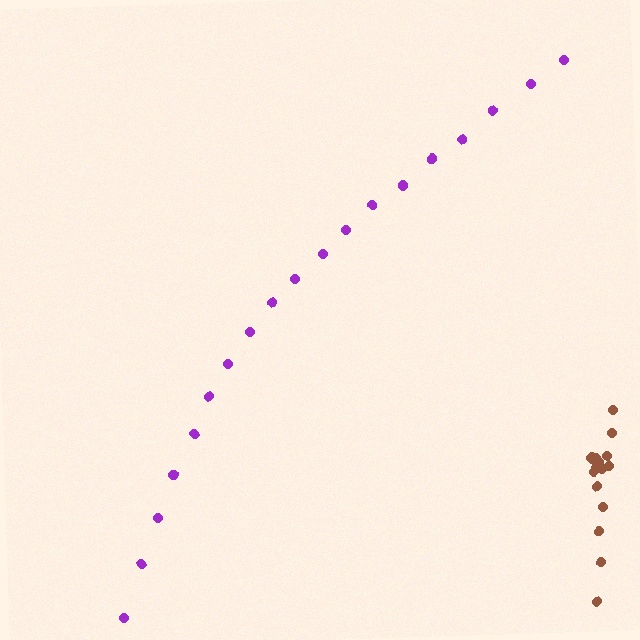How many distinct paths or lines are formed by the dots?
There are 2 distinct paths.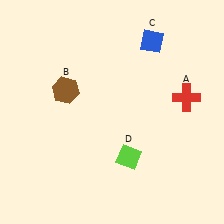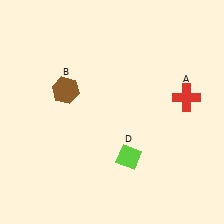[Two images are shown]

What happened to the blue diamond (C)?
The blue diamond (C) was removed in Image 2. It was in the top-right area of Image 1.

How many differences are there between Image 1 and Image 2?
There is 1 difference between the two images.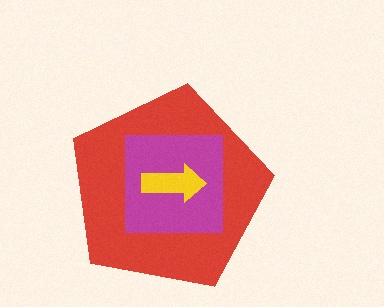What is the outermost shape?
The red pentagon.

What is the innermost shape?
The yellow arrow.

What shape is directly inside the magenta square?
The yellow arrow.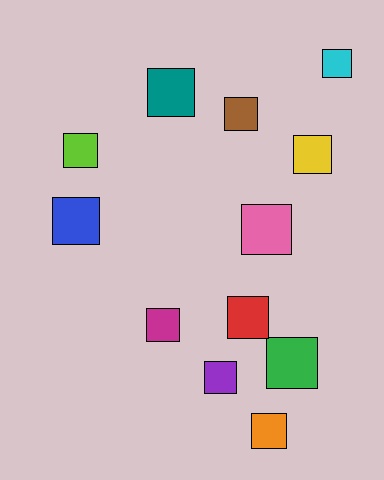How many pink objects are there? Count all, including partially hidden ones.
There is 1 pink object.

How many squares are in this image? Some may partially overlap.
There are 12 squares.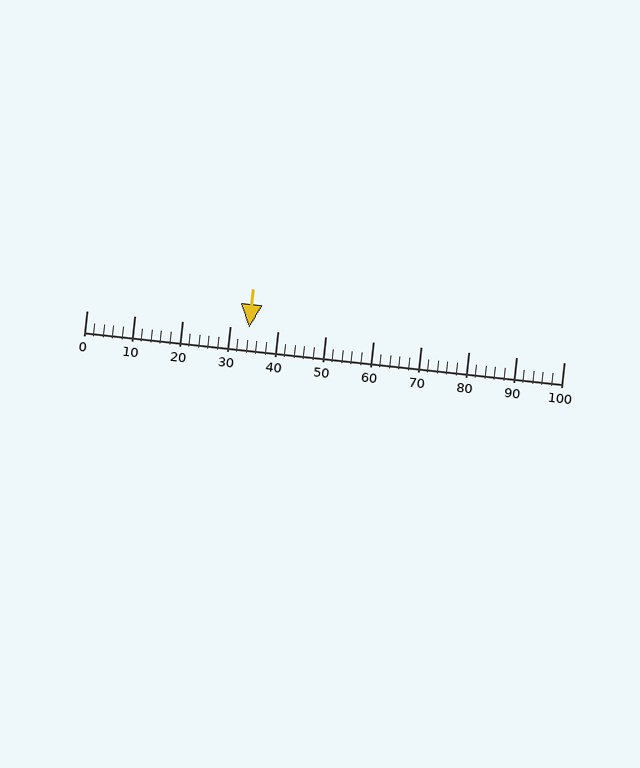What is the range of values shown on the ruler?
The ruler shows values from 0 to 100.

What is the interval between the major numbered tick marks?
The major tick marks are spaced 10 units apart.